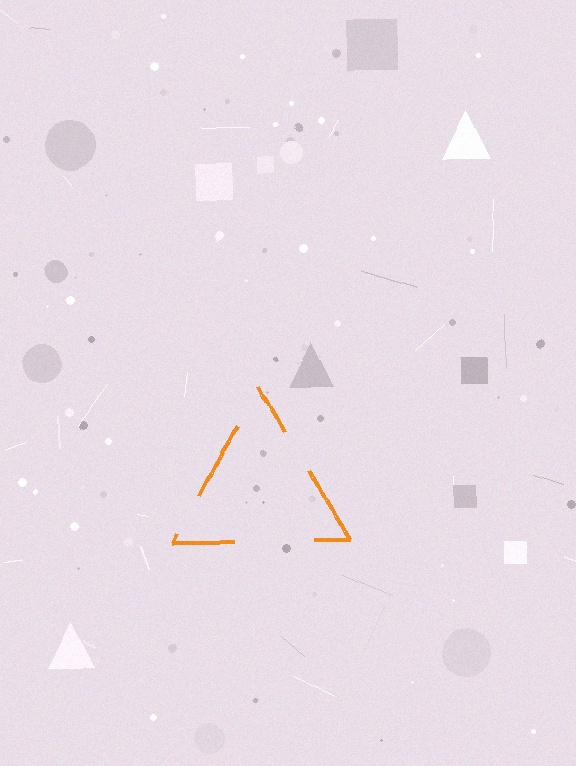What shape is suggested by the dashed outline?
The dashed outline suggests a triangle.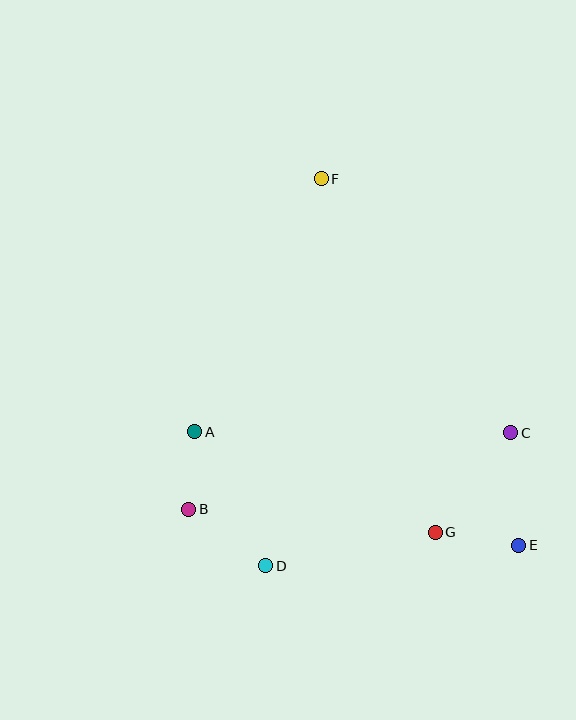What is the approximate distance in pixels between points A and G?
The distance between A and G is approximately 261 pixels.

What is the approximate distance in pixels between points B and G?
The distance between B and G is approximately 247 pixels.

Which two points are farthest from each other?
Points E and F are farthest from each other.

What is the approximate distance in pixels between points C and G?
The distance between C and G is approximately 125 pixels.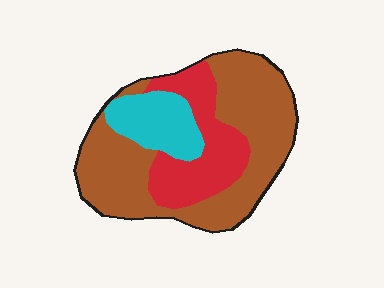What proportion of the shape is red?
Red covers 26% of the shape.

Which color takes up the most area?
Brown, at roughly 60%.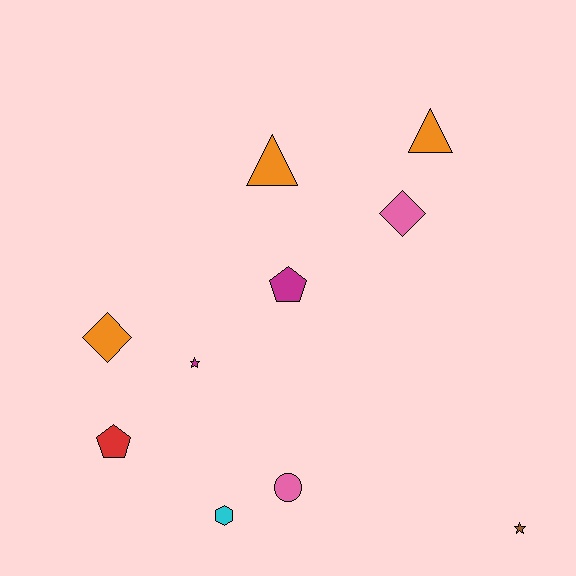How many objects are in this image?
There are 10 objects.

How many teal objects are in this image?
There are no teal objects.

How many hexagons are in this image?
There is 1 hexagon.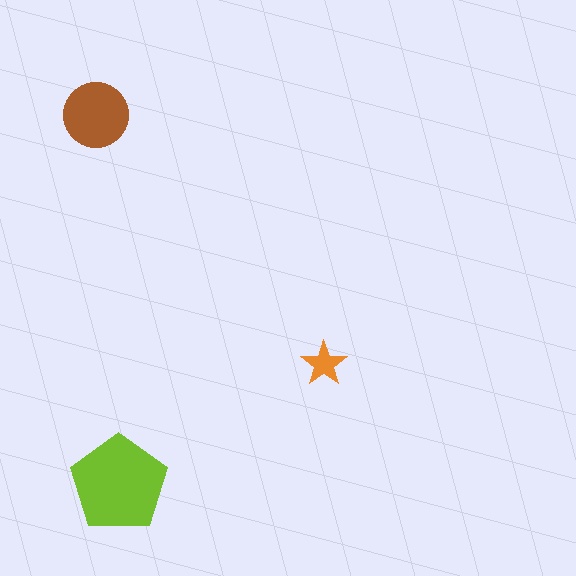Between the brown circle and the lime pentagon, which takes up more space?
The lime pentagon.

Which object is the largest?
The lime pentagon.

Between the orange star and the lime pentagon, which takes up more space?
The lime pentagon.